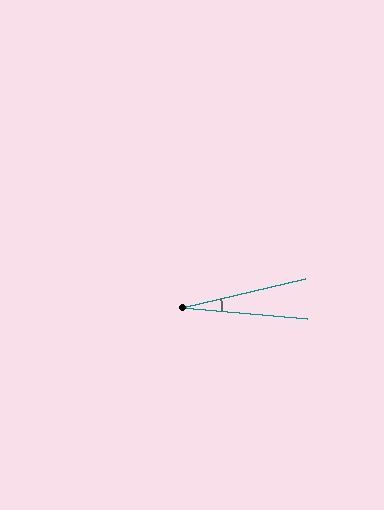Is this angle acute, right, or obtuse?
It is acute.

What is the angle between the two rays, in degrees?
Approximately 19 degrees.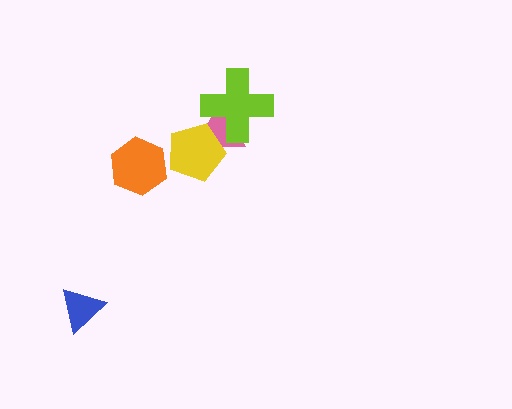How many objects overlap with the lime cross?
1 object overlaps with the lime cross.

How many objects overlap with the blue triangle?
0 objects overlap with the blue triangle.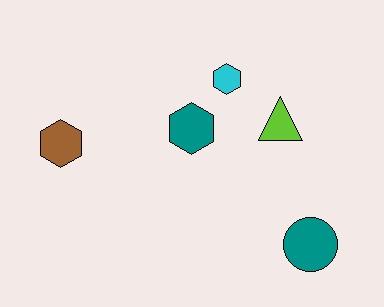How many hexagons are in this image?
There are 3 hexagons.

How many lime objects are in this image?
There is 1 lime object.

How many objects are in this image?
There are 5 objects.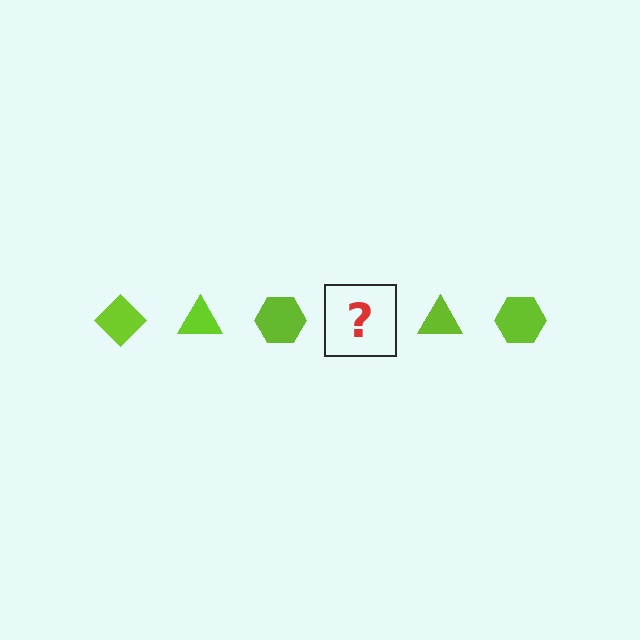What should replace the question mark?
The question mark should be replaced with a lime diamond.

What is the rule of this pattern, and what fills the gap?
The rule is that the pattern cycles through diamond, triangle, hexagon shapes in lime. The gap should be filled with a lime diamond.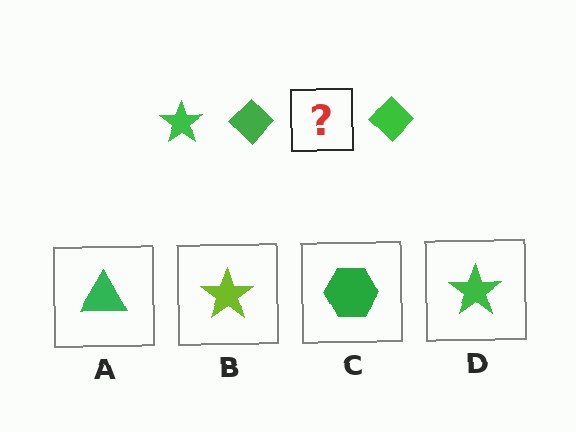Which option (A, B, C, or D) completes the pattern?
D.